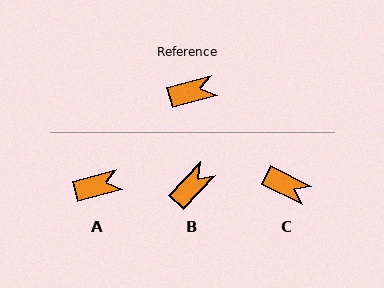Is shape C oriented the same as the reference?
No, it is off by about 42 degrees.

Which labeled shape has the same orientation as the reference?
A.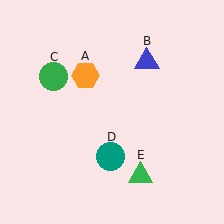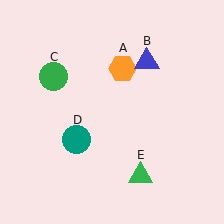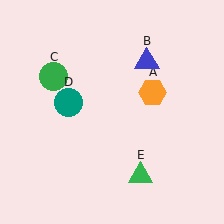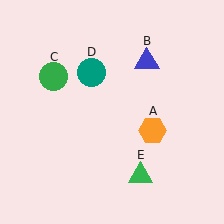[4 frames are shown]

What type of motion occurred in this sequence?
The orange hexagon (object A), teal circle (object D) rotated clockwise around the center of the scene.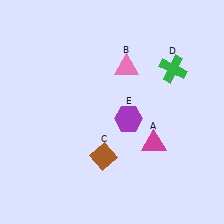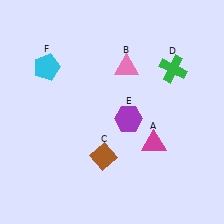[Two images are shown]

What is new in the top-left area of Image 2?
A cyan pentagon (F) was added in the top-left area of Image 2.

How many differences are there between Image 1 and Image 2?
There is 1 difference between the two images.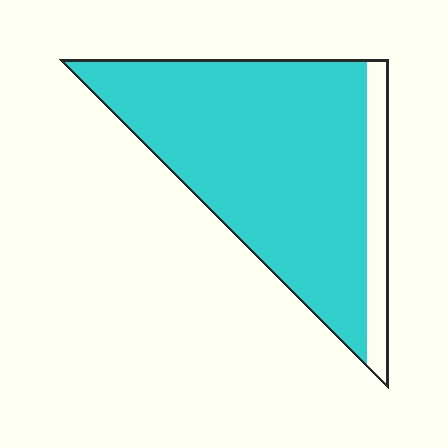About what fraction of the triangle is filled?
About seven eighths (7/8).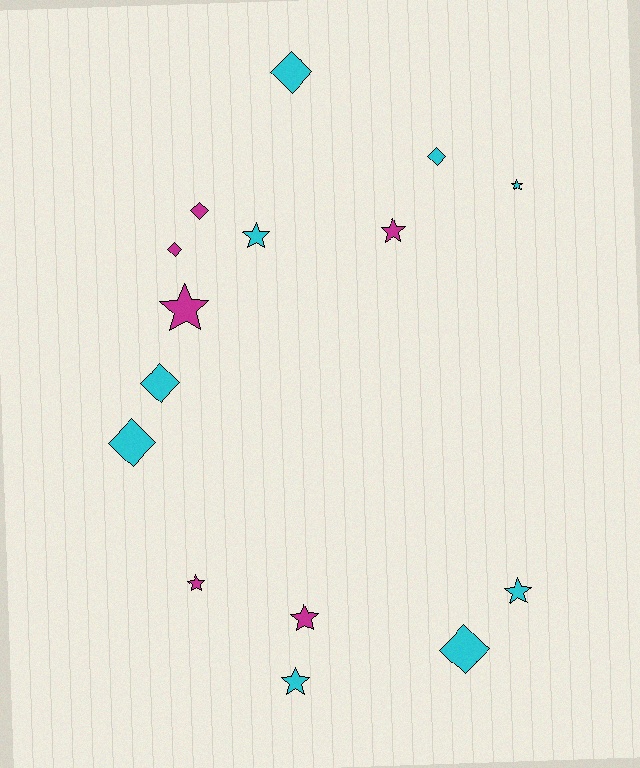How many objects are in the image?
There are 15 objects.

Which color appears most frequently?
Cyan, with 9 objects.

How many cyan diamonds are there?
There are 5 cyan diamonds.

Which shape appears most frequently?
Star, with 8 objects.